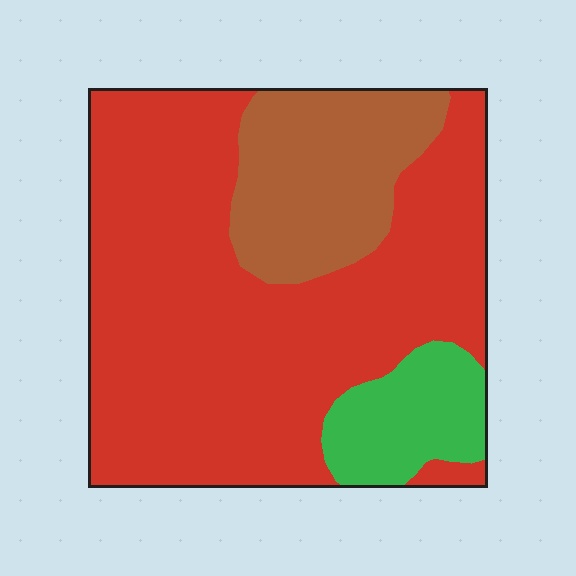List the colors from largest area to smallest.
From largest to smallest: red, brown, green.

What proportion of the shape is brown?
Brown takes up about one fifth (1/5) of the shape.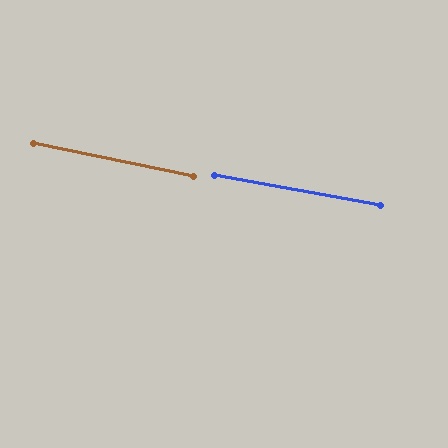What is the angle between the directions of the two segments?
Approximately 1 degree.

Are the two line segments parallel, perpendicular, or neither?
Parallel — their directions differ by only 1.4°.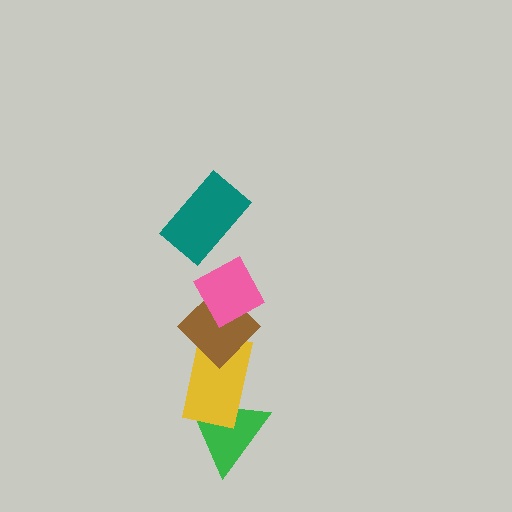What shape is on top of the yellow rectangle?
The brown diamond is on top of the yellow rectangle.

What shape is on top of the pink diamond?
The teal rectangle is on top of the pink diamond.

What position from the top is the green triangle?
The green triangle is 5th from the top.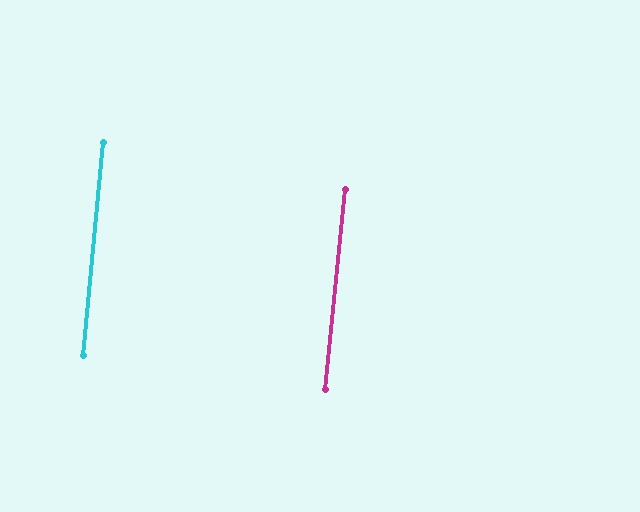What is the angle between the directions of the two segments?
Approximately 0 degrees.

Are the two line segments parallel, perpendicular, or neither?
Parallel — their directions differ by only 0.2°.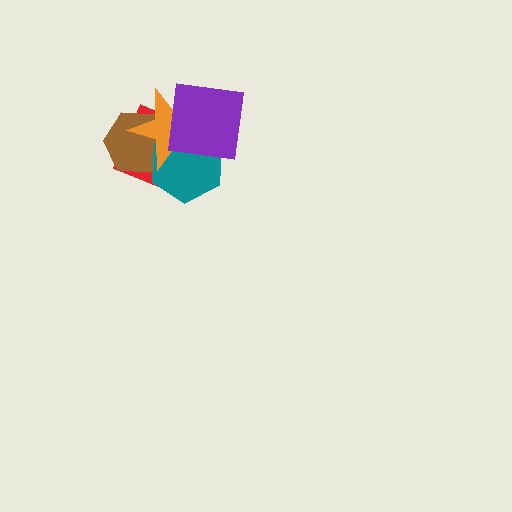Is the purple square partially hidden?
No, no other shape covers it.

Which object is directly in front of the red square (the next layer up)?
The brown hexagon is directly in front of the red square.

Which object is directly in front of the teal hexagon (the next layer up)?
The orange star is directly in front of the teal hexagon.